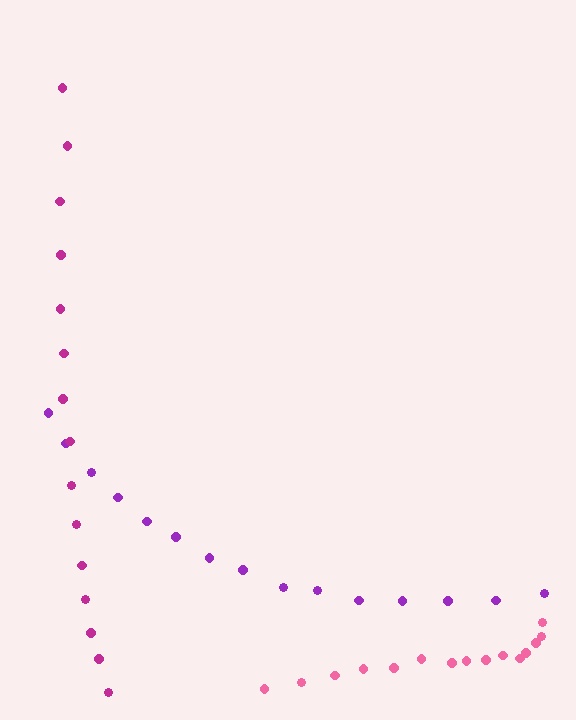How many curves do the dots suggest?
There are 3 distinct paths.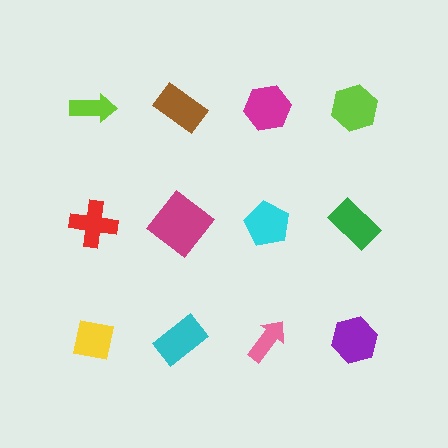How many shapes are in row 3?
4 shapes.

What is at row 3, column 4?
A purple hexagon.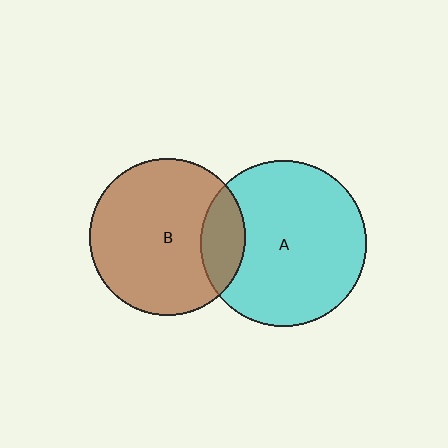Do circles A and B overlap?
Yes.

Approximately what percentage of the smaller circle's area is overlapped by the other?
Approximately 20%.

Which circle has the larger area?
Circle A (cyan).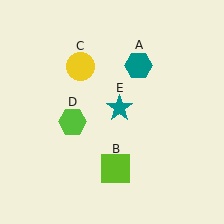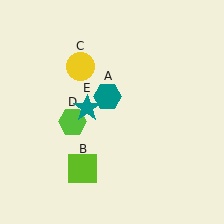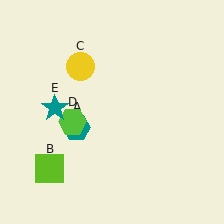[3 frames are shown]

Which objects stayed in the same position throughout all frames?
Yellow circle (object C) and lime hexagon (object D) remained stationary.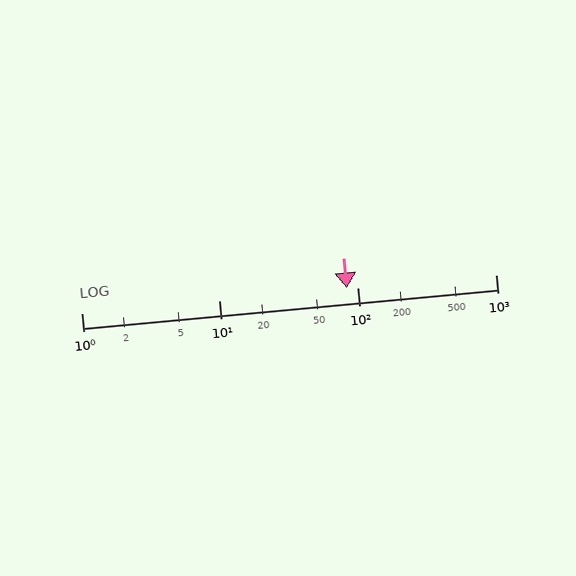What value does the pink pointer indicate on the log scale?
The pointer indicates approximately 84.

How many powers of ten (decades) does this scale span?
The scale spans 3 decades, from 1 to 1000.